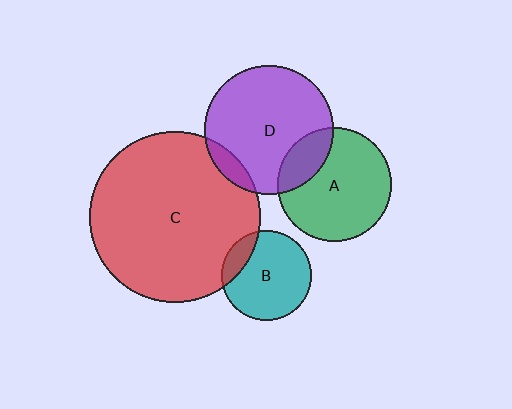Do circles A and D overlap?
Yes.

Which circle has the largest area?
Circle C (red).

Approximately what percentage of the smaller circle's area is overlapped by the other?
Approximately 20%.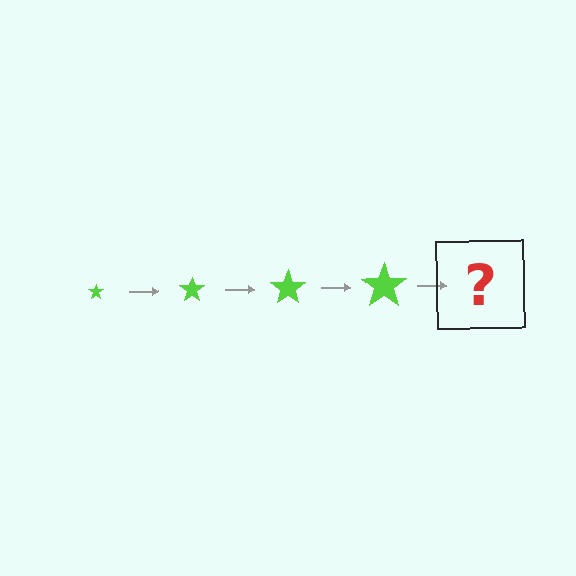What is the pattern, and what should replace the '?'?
The pattern is that the star gets progressively larger each step. The '?' should be a lime star, larger than the previous one.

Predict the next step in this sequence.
The next step is a lime star, larger than the previous one.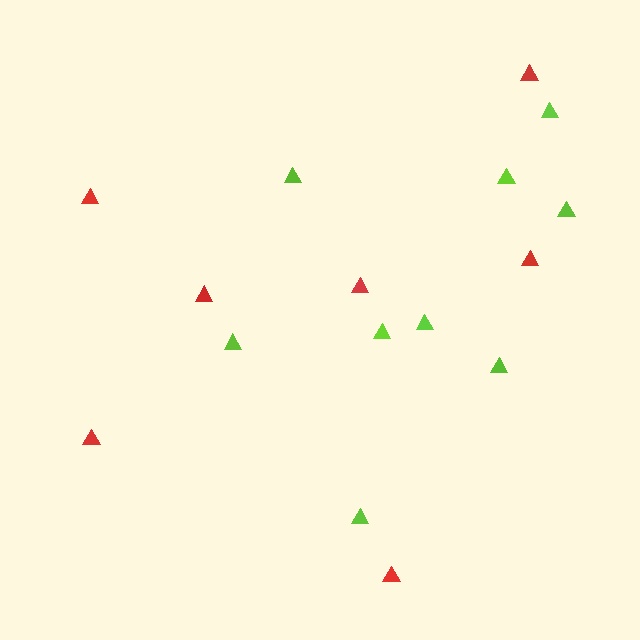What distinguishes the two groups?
There are 2 groups: one group of red triangles (7) and one group of lime triangles (9).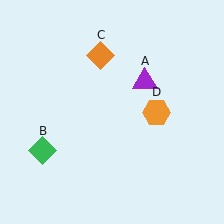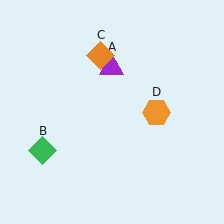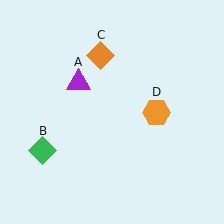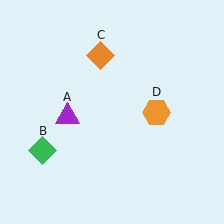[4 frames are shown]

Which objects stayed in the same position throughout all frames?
Green diamond (object B) and orange diamond (object C) and orange hexagon (object D) remained stationary.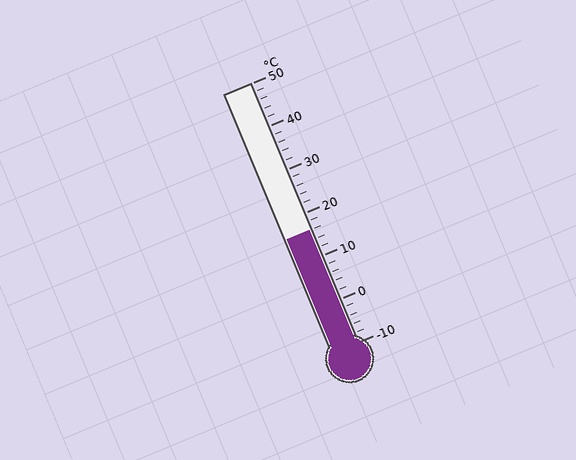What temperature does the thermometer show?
The thermometer shows approximately 16°C.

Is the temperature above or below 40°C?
The temperature is below 40°C.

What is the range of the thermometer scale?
The thermometer scale ranges from -10°C to 50°C.